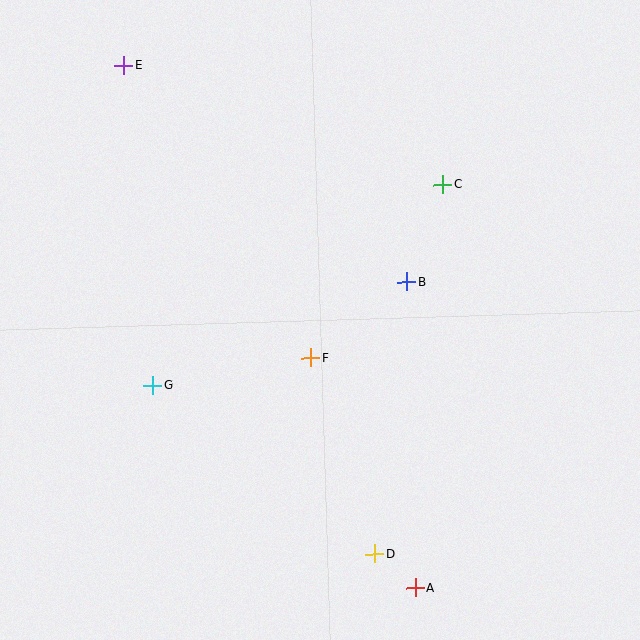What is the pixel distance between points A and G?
The distance between A and G is 332 pixels.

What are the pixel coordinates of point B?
Point B is at (407, 282).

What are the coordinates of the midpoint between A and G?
The midpoint between A and G is at (284, 487).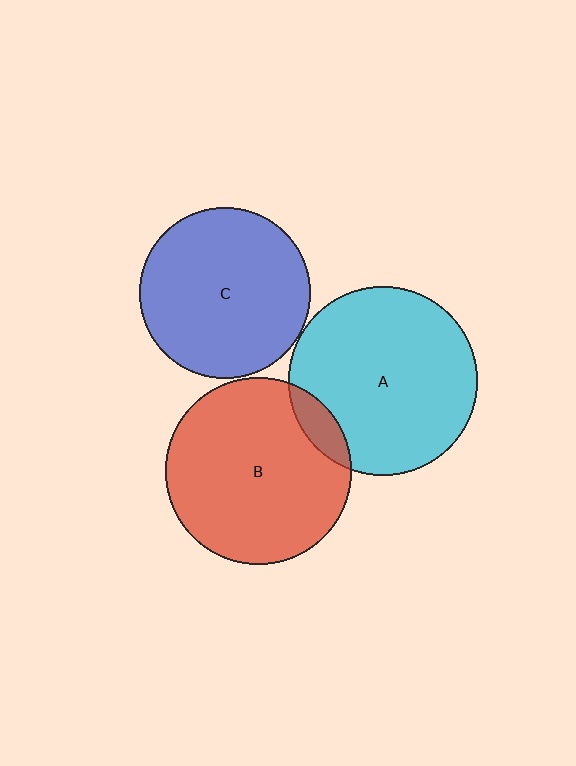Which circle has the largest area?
Circle A (cyan).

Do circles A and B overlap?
Yes.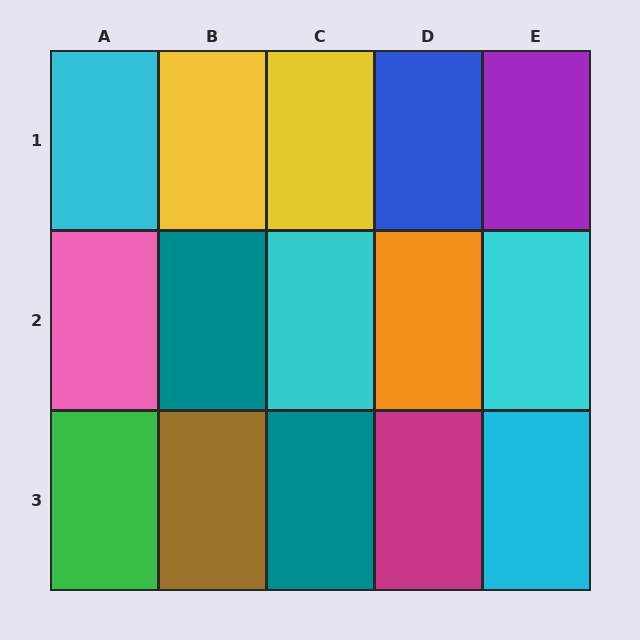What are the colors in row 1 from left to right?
Cyan, yellow, yellow, blue, purple.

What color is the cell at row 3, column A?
Green.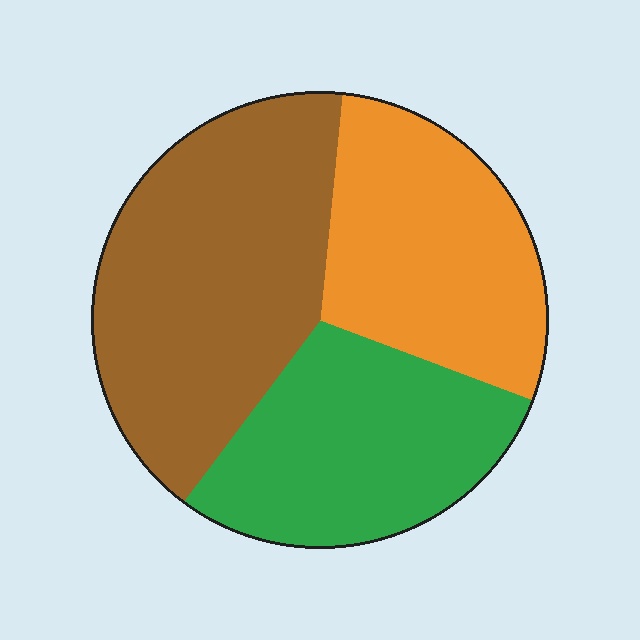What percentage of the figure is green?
Green covers roughly 30% of the figure.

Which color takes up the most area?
Brown, at roughly 40%.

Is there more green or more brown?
Brown.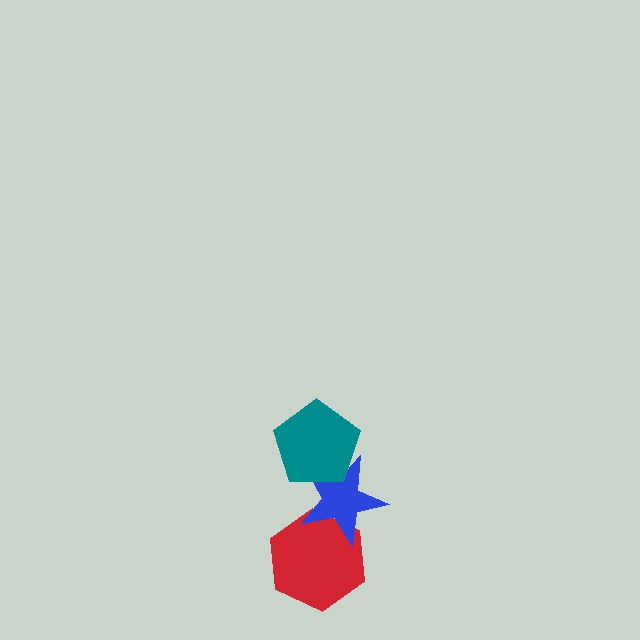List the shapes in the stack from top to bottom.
From top to bottom: the teal pentagon, the blue star, the red hexagon.